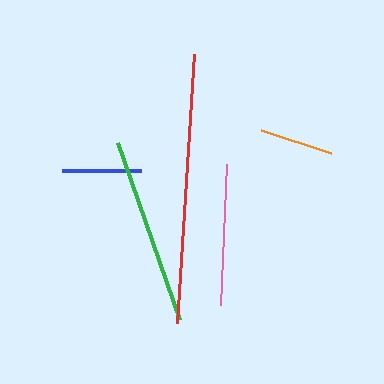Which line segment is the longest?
The red line is the longest at approximately 270 pixels.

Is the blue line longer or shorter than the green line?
The green line is longer than the blue line.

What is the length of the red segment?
The red segment is approximately 270 pixels long.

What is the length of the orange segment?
The orange segment is approximately 74 pixels long.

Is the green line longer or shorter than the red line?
The red line is longer than the green line.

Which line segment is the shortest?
The orange line is the shortest at approximately 74 pixels.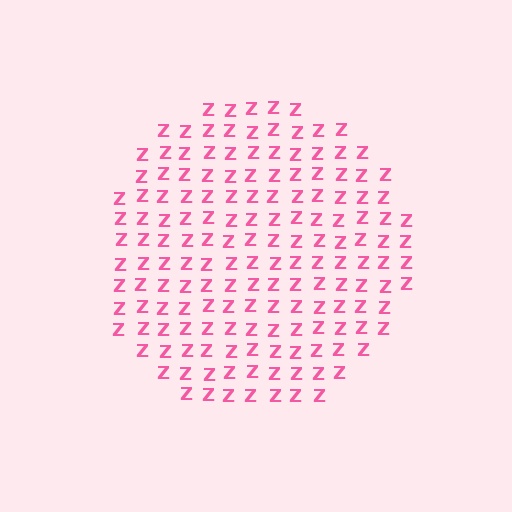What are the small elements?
The small elements are letter Z's.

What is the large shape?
The large shape is a circle.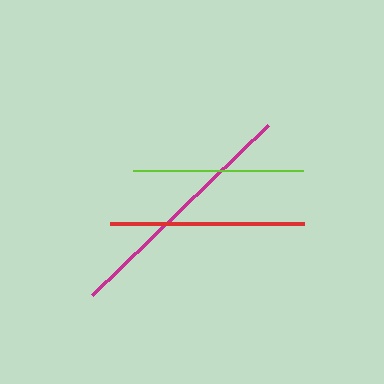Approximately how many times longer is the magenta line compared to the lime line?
The magenta line is approximately 1.4 times the length of the lime line.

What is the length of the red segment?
The red segment is approximately 194 pixels long.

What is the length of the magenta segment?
The magenta segment is approximately 244 pixels long.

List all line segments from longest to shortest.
From longest to shortest: magenta, red, lime.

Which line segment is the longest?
The magenta line is the longest at approximately 244 pixels.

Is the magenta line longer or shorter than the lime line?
The magenta line is longer than the lime line.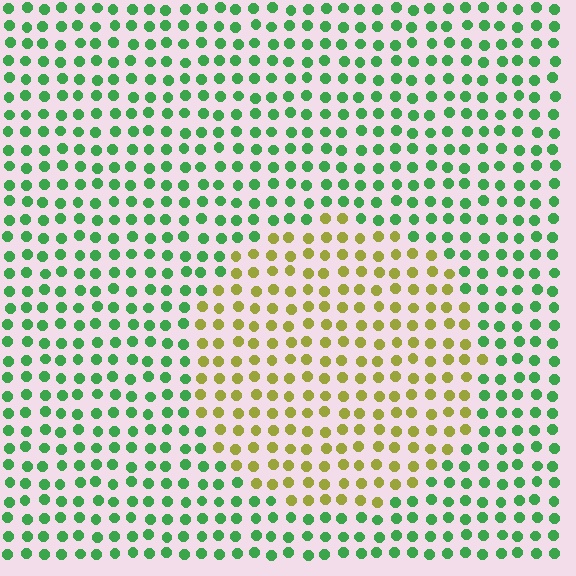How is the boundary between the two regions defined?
The boundary is defined purely by a slight shift in hue (about 63 degrees). Spacing, size, and orientation are identical on both sides.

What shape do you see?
I see a circle.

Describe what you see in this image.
The image is filled with small green elements in a uniform arrangement. A circle-shaped region is visible where the elements are tinted to a slightly different hue, forming a subtle color boundary.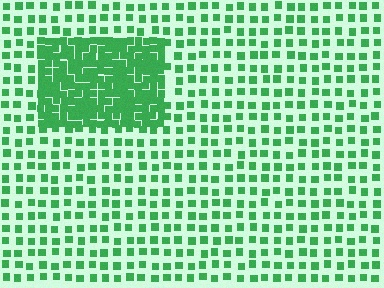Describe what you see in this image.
The image contains small green elements arranged at two different densities. A rectangle-shaped region is visible where the elements are more densely packed than the surrounding area.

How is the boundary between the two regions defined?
The boundary is defined by a change in element density (approximately 2.7x ratio). All elements are the same color, size, and shape.